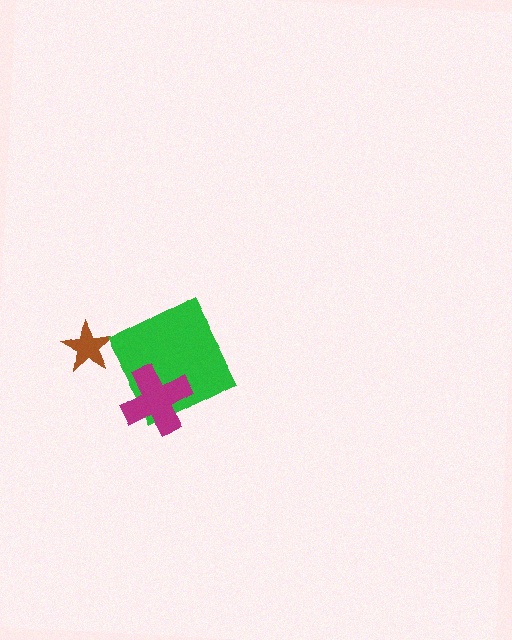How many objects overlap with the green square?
1 object overlaps with the green square.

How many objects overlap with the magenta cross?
1 object overlaps with the magenta cross.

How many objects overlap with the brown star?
0 objects overlap with the brown star.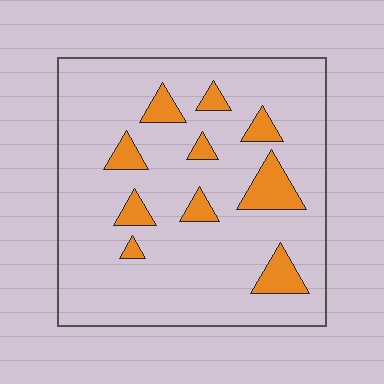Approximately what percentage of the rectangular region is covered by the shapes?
Approximately 15%.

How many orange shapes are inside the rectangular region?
10.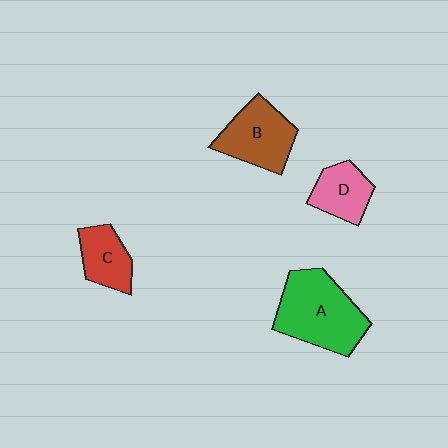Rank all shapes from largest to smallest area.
From largest to smallest: A (green), B (brown), D (pink), C (red).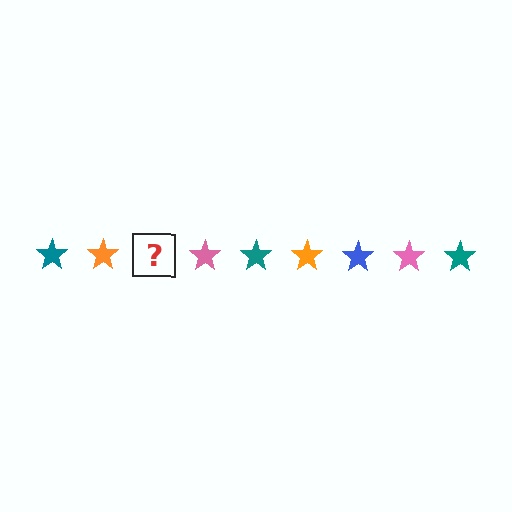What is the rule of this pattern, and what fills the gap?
The rule is that the pattern cycles through teal, orange, blue, pink stars. The gap should be filled with a blue star.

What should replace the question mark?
The question mark should be replaced with a blue star.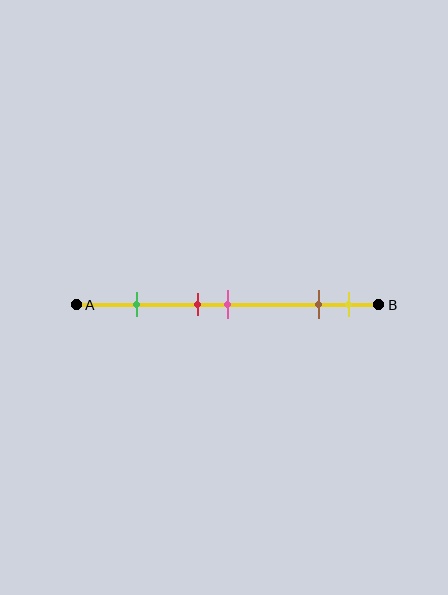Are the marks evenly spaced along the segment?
No, the marks are not evenly spaced.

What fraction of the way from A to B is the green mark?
The green mark is approximately 20% (0.2) of the way from A to B.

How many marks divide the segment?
There are 5 marks dividing the segment.